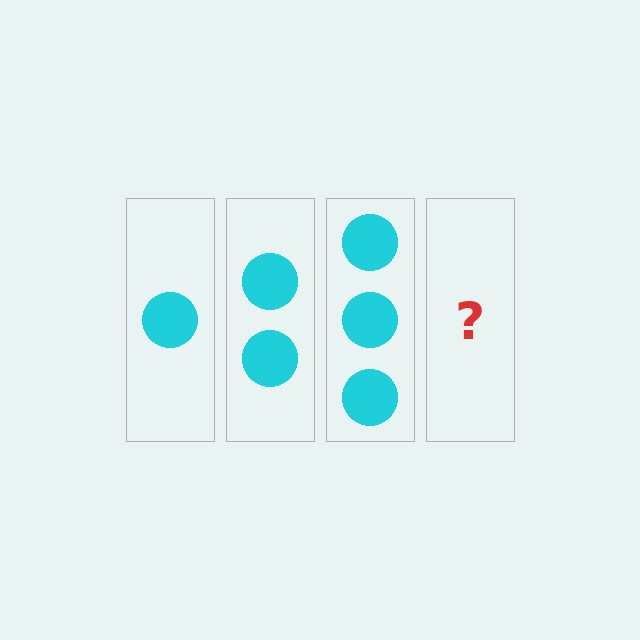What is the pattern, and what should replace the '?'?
The pattern is that each step adds one more circle. The '?' should be 4 circles.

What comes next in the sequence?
The next element should be 4 circles.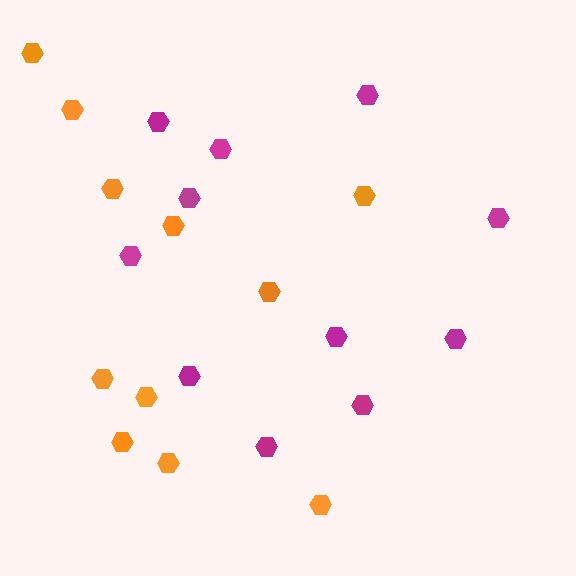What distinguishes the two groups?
There are 2 groups: one group of orange hexagons (11) and one group of magenta hexagons (11).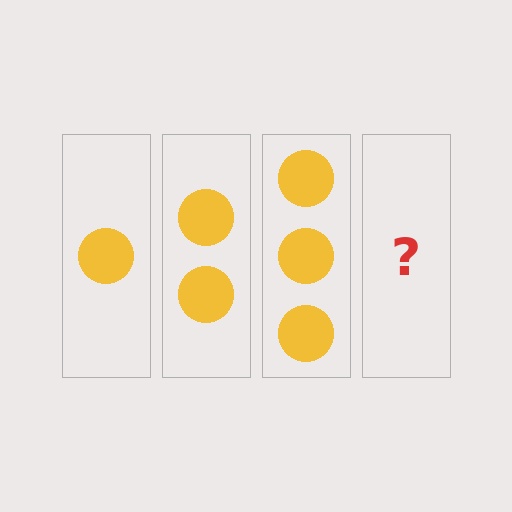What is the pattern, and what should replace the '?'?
The pattern is that each step adds one more circle. The '?' should be 4 circles.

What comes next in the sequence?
The next element should be 4 circles.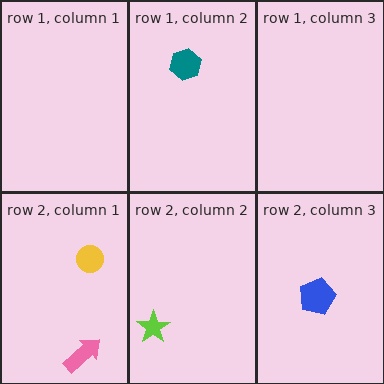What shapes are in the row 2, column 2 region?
The lime star.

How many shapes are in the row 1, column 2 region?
1.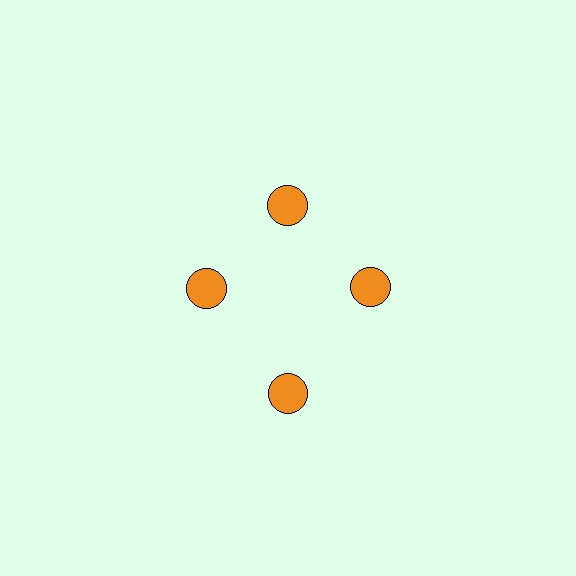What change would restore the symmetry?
The symmetry would be restored by moving it inward, back onto the ring so that all 4 circles sit at equal angles and equal distance from the center.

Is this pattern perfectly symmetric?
No. The 4 orange circles are arranged in a ring, but one element near the 6 o'clock position is pushed outward from the center, breaking the 4-fold rotational symmetry.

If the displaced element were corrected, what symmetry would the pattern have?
It would have 4-fold rotational symmetry — the pattern would map onto itself every 90 degrees.